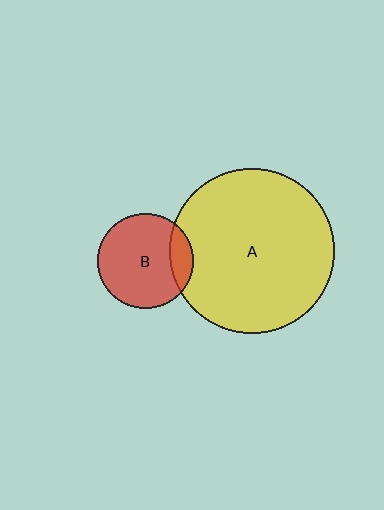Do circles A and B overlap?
Yes.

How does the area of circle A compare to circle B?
Approximately 3.0 times.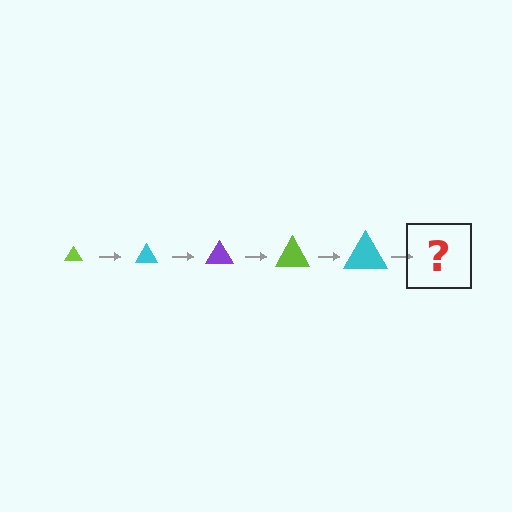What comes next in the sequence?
The next element should be a purple triangle, larger than the previous one.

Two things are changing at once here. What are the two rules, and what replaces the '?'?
The two rules are that the triangle grows larger each step and the color cycles through lime, cyan, and purple. The '?' should be a purple triangle, larger than the previous one.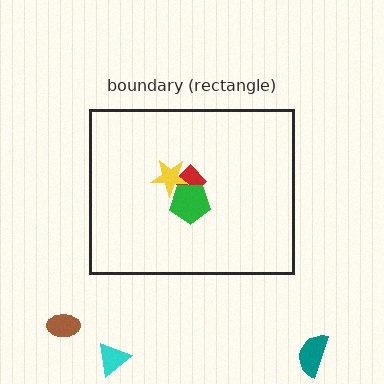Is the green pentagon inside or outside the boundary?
Inside.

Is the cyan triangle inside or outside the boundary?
Outside.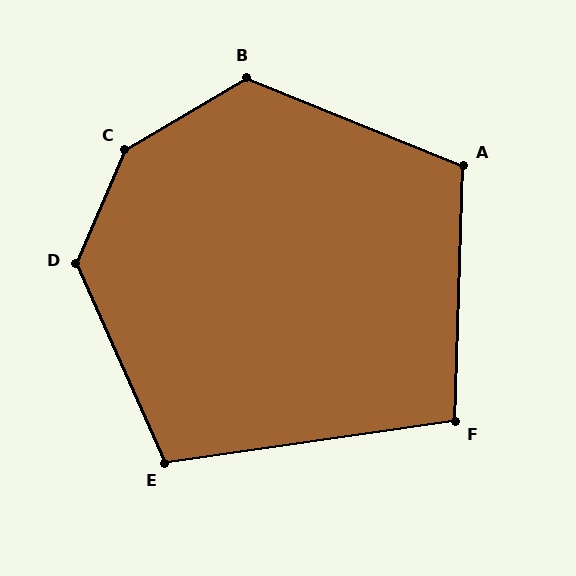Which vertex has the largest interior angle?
C, at approximately 144 degrees.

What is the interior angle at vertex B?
Approximately 127 degrees (obtuse).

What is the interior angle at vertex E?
Approximately 106 degrees (obtuse).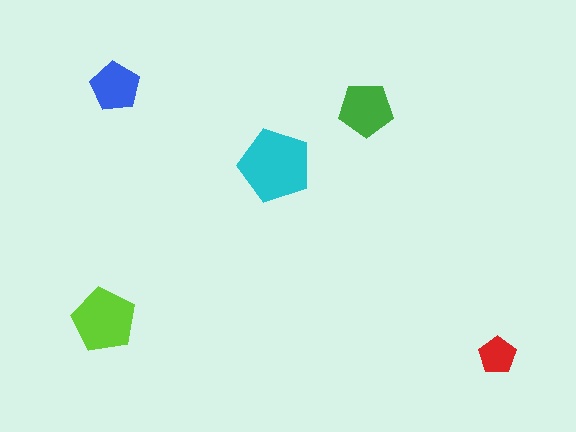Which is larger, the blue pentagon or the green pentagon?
The green one.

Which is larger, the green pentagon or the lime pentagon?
The lime one.